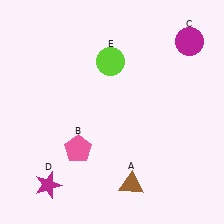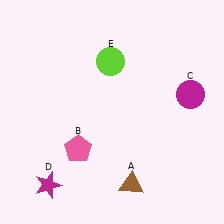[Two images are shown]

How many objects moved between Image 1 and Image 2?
1 object moved between the two images.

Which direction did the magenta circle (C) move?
The magenta circle (C) moved down.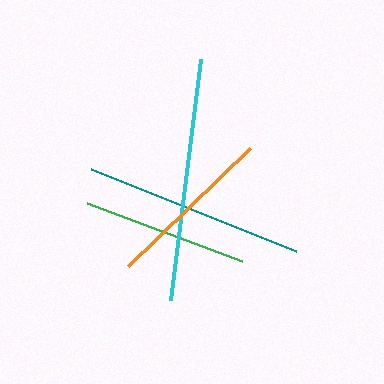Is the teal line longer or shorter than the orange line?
The teal line is longer than the orange line.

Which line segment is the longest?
The cyan line is the longest at approximately 243 pixels.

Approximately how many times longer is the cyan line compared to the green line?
The cyan line is approximately 1.5 times the length of the green line.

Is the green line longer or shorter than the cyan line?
The cyan line is longer than the green line.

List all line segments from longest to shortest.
From longest to shortest: cyan, teal, orange, green.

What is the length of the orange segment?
The orange segment is approximately 170 pixels long.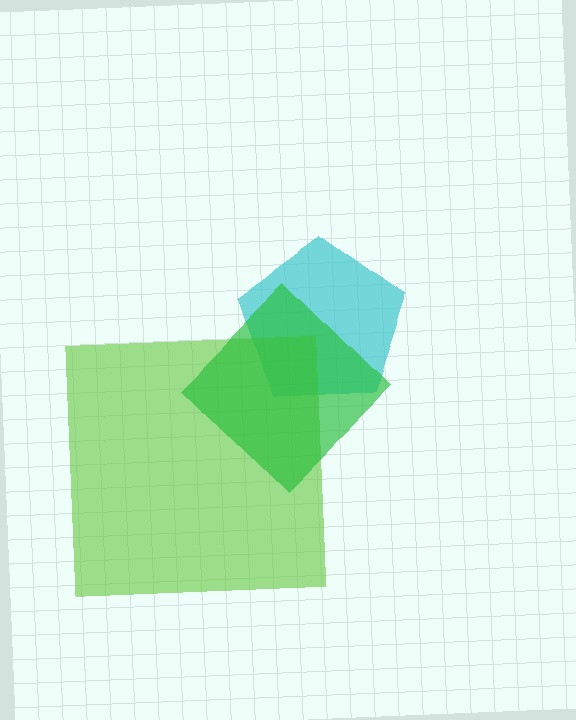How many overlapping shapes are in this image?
There are 3 overlapping shapes in the image.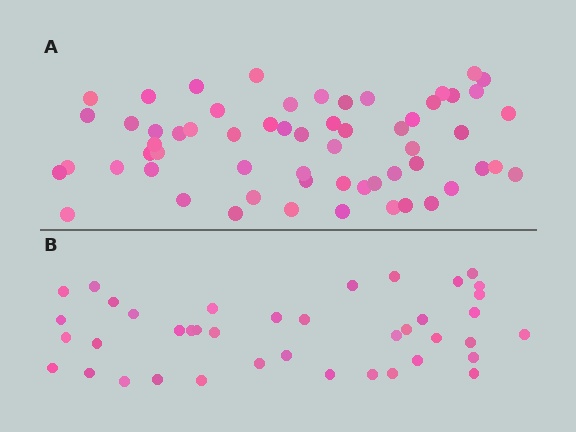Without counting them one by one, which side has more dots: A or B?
Region A (the top region) has more dots.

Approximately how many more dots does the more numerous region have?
Region A has approximately 20 more dots than region B.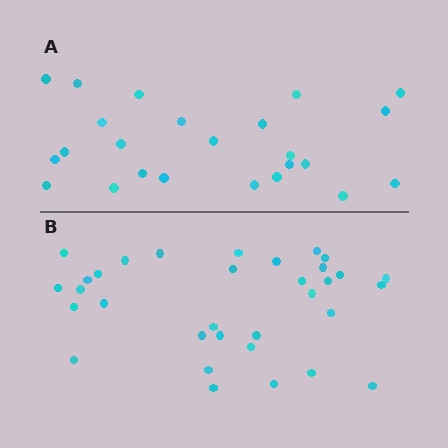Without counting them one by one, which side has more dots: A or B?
Region B (the bottom region) has more dots.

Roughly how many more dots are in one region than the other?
Region B has roughly 8 or so more dots than region A.